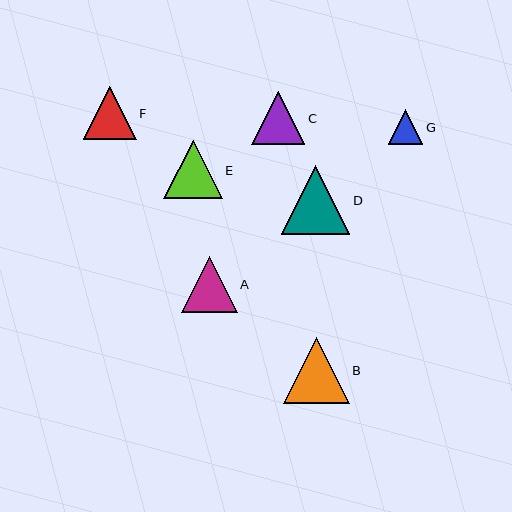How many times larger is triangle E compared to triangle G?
Triangle E is approximately 1.7 times the size of triangle G.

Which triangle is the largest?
Triangle D is the largest with a size of approximately 69 pixels.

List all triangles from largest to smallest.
From largest to smallest: D, B, E, A, C, F, G.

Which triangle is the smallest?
Triangle G is the smallest with a size of approximately 34 pixels.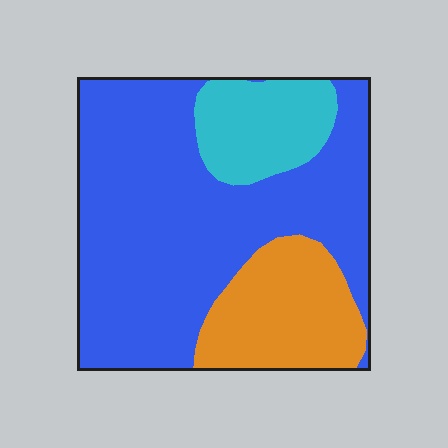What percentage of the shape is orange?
Orange covers about 20% of the shape.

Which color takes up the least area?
Cyan, at roughly 15%.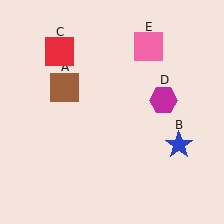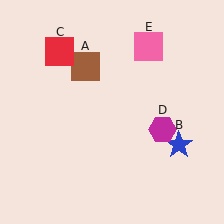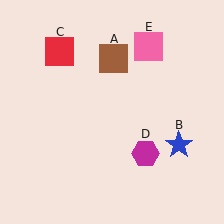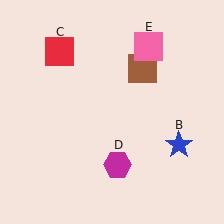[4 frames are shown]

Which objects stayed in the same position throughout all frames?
Blue star (object B) and red square (object C) and pink square (object E) remained stationary.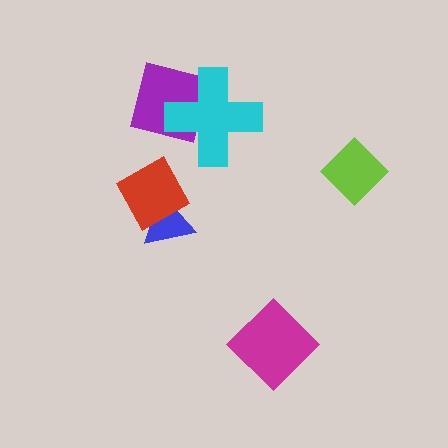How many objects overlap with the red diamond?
1 object overlaps with the red diamond.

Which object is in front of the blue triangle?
The red diamond is in front of the blue triangle.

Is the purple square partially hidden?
Yes, it is partially covered by another shape.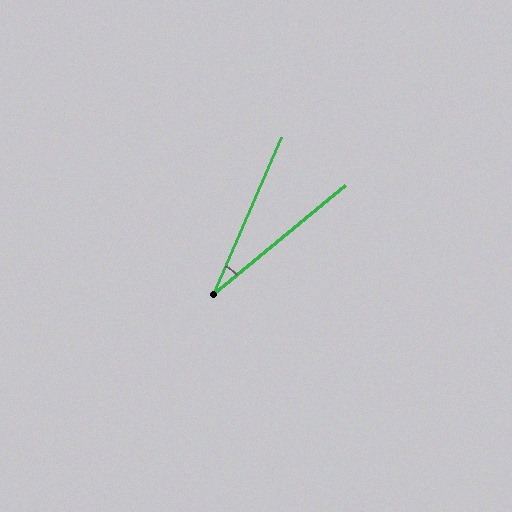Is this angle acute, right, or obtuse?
It is acute.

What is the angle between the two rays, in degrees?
Approximately 27 degrees.